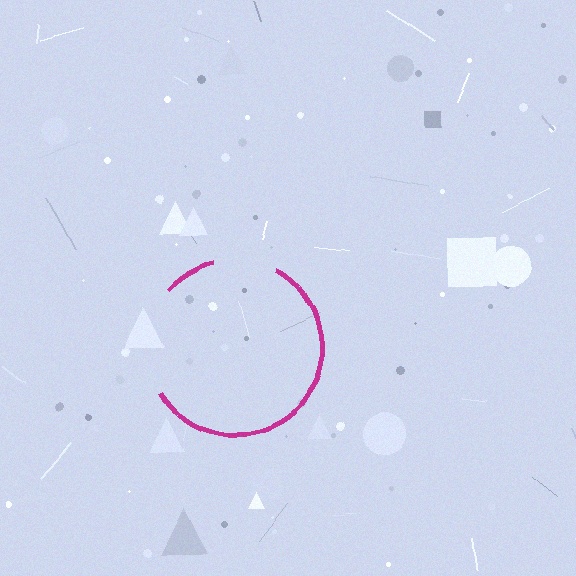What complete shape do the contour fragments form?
The contour fragments form a circle.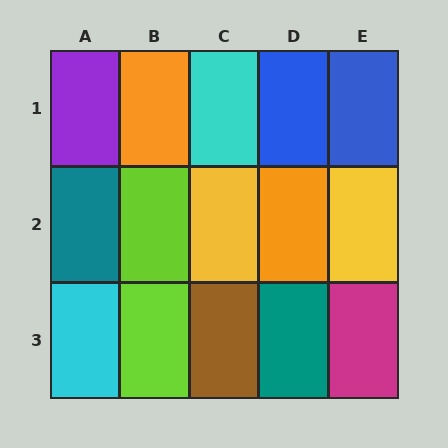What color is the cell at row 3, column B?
Lime.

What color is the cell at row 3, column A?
Cyan.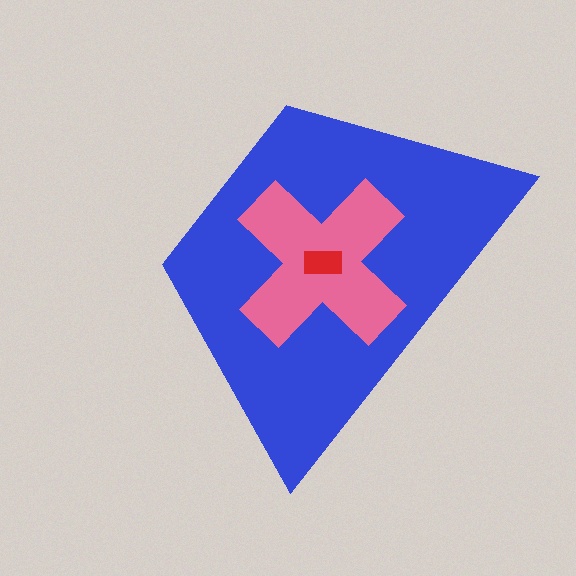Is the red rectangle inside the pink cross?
Yes.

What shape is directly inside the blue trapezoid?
The pink cross.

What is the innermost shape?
The red rectangle.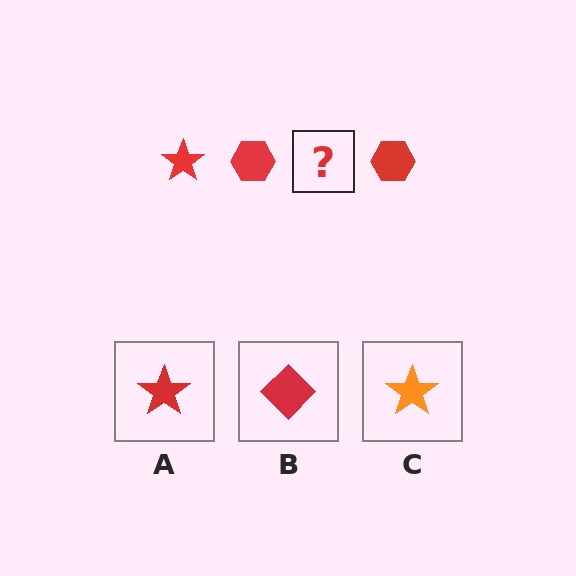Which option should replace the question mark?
Option A.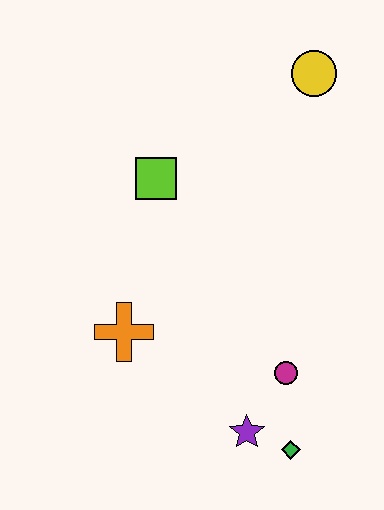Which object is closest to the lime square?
The orange cross is closest to the lime square.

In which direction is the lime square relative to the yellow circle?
The lime square is to the left of the yellow circle.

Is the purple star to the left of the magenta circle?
Yes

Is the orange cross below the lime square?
Yes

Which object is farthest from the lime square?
The green diamond is farthest from the lime square.